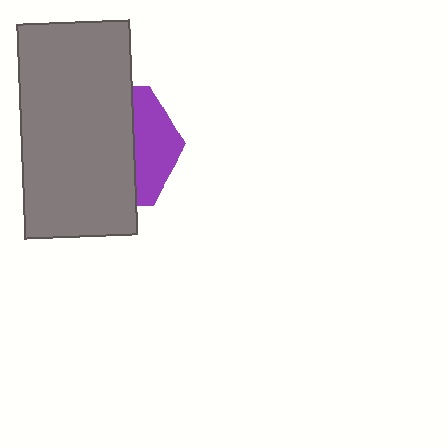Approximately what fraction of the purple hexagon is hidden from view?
Roughly 67% of the purple hexagon is hidden behind the gray rectangle.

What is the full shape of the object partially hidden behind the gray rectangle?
The partially hidden object is a purple hexagon.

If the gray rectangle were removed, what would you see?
You would see the complete purple hexagon.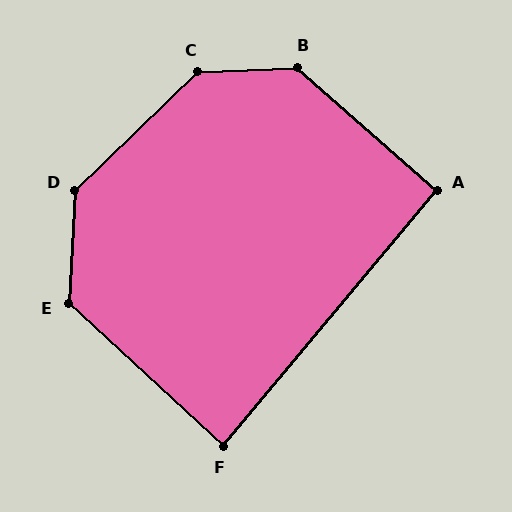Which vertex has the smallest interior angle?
F, at approximately 87 degrees.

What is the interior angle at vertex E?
Approximately 130 degrees (obtuse).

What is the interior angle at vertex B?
Approximately 136 degrees (obtuse).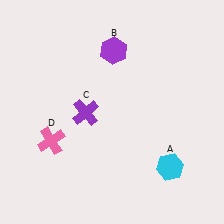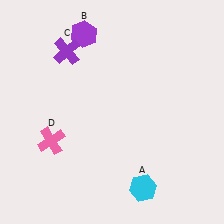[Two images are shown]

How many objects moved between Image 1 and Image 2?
3 objects moved between the two images.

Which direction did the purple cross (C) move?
The purple cross (C) moved up.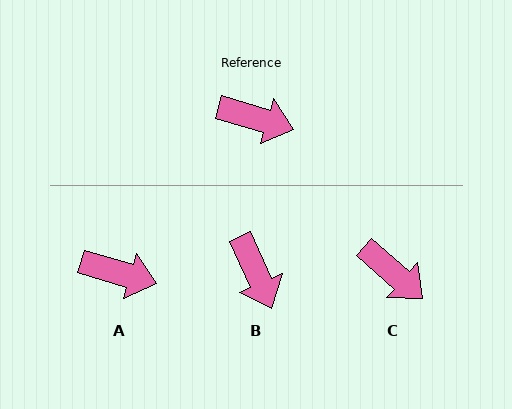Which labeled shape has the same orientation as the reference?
A.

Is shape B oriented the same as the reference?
No, it is off by about 49 degrees.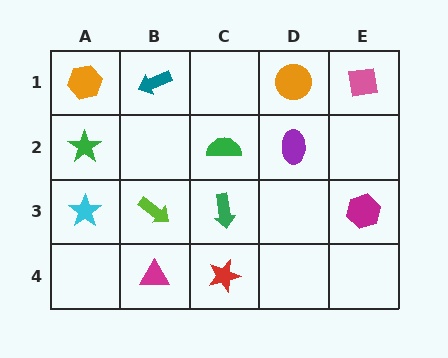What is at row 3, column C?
A green arrow.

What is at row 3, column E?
A magenta hexagon.